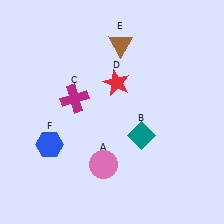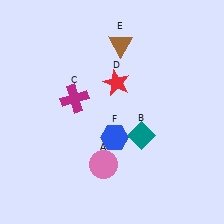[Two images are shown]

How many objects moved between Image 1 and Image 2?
1 object moved between the two images.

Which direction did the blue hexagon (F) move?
The blue hexagon (F) moved right.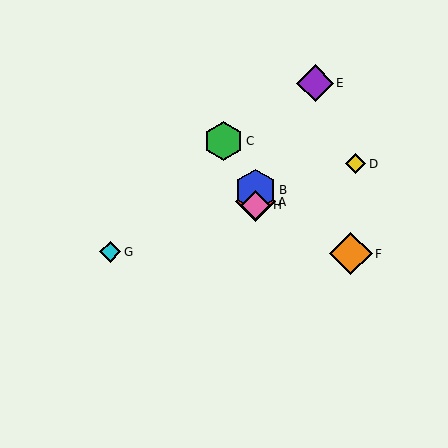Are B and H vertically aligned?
Yes, both are at x≈256.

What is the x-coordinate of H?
Object H is at x≈256.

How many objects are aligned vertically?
3 objects (A, B, H) are aligned vertically.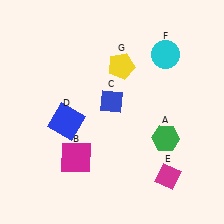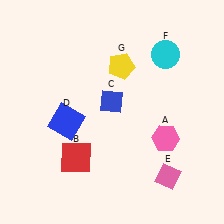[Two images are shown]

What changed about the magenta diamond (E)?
In Image 1, E is magenta. In Image 2, it changed to pink.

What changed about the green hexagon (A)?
In Image 1, A is green. In Image 2, it changed to pink.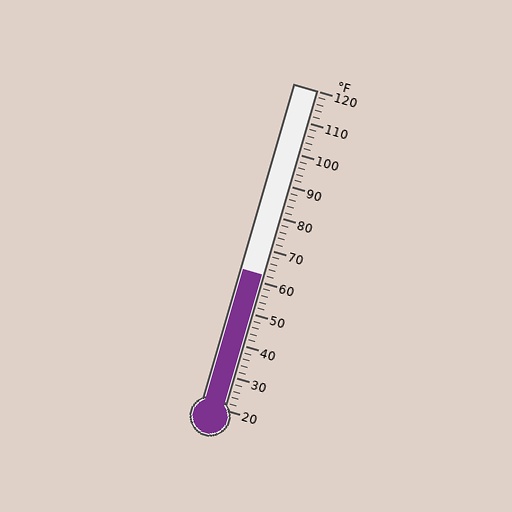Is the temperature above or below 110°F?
The temperature is below 110°F.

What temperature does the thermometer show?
The thermometer shows approximately 62°F.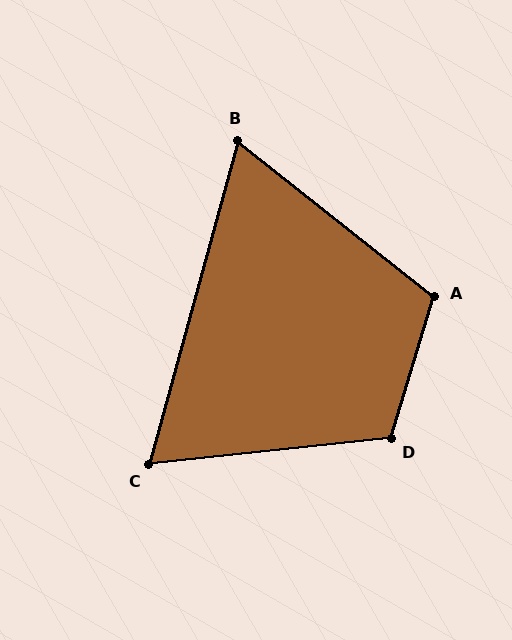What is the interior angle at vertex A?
Approximately 111 degrees (obtuse).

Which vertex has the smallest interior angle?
B, at approximately 67 degrees.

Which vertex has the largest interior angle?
D, at approximately 113 degrees.